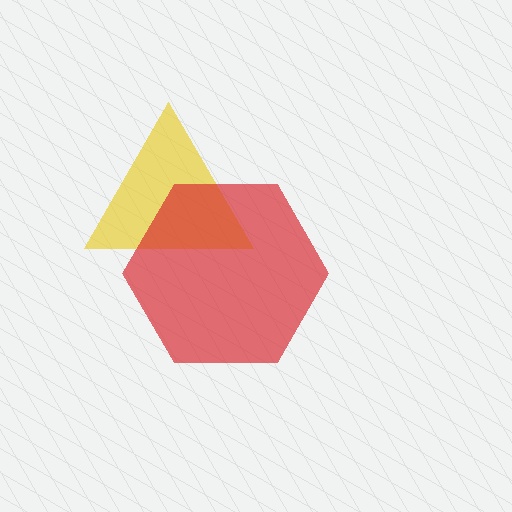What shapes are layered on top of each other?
The layered shapes are: a yellow triangle, a red hexagon.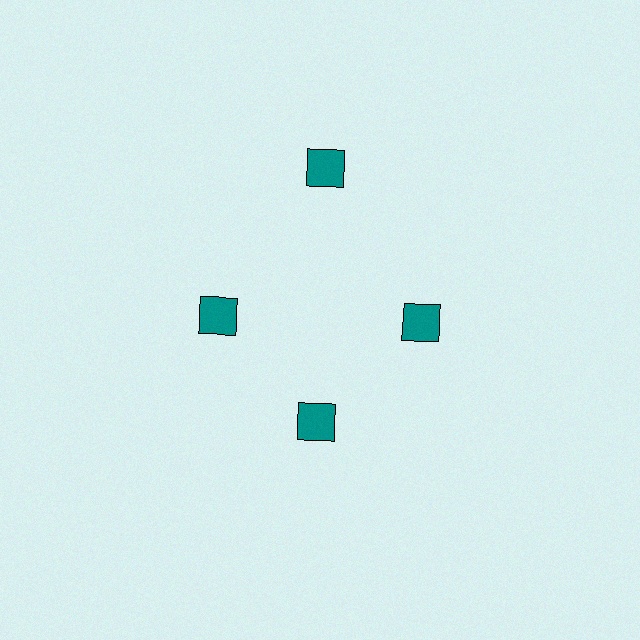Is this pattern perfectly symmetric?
No. The 4 teal squares are arranged in a ring, but one element near the 12 o'clock position is pushed outward from the center, breaking the 4-fold rotational symmetry.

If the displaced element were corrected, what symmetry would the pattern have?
It would have 4-fold rotational symmetry — the pattern would map onto itself every 90 degrees.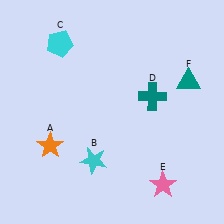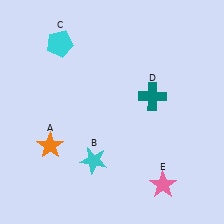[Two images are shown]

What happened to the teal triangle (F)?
The teal triangle (F) was removed in Image 2. It was in the top-right area of Image 1.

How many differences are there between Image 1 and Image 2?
There is 1 difference between the two images.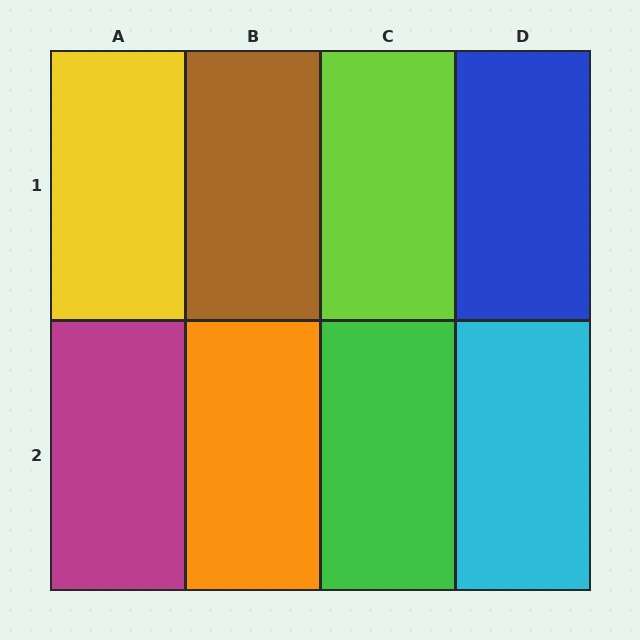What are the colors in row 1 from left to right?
Yellow, brown, lime, blue.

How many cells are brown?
1 cell is brown.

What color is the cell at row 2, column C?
Green.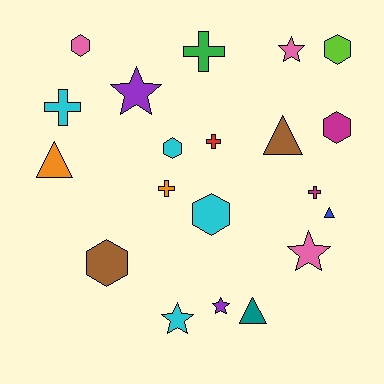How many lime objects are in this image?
There is 1 lime object.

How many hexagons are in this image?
There are 6 hexagons.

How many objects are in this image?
There are 20 objects.